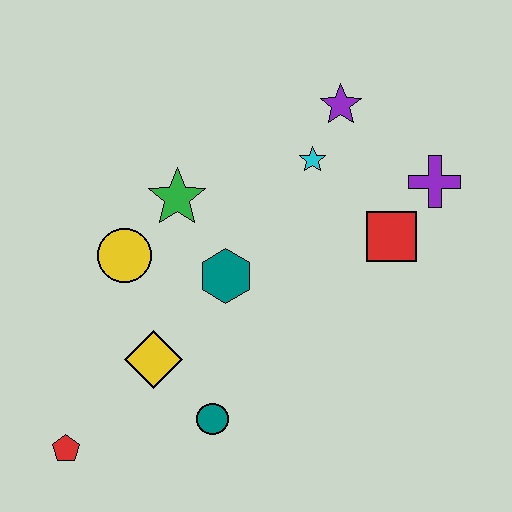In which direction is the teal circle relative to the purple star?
The teal circle is below the purple star.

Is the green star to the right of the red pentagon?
Yes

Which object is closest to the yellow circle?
The green star is closest to the yellow circle.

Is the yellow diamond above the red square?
No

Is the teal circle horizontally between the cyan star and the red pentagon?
Yes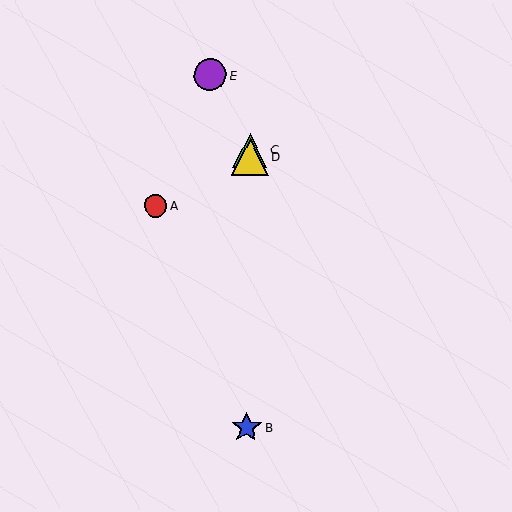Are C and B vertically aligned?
Yes, both are at x≈250.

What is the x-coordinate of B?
Object B is at x≈246.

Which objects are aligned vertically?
Objects B, C, D are aligned vertically.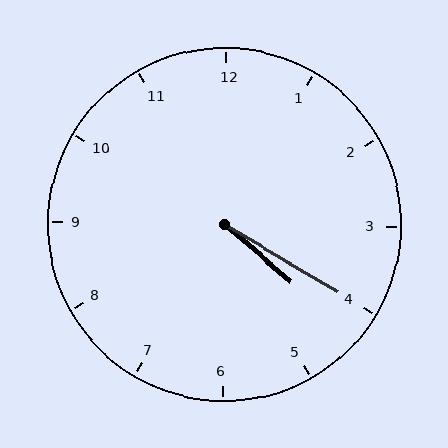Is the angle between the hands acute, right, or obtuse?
It is acute.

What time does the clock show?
4:20.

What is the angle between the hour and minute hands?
Approximately 10 degrees.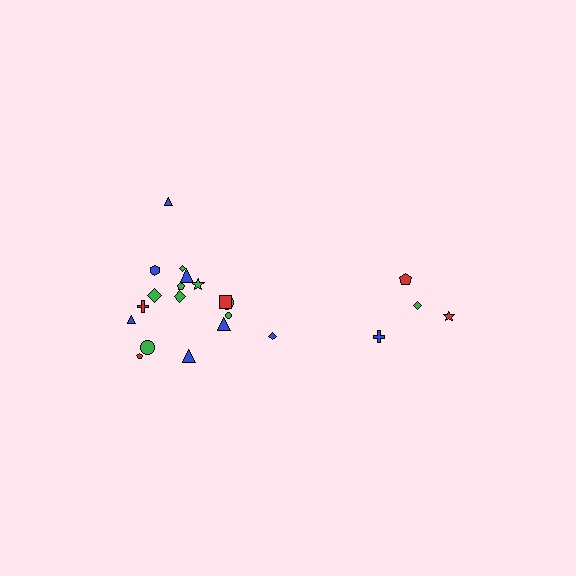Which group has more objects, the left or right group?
The left group.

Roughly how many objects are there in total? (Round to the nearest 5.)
Roughly 20 objects in total.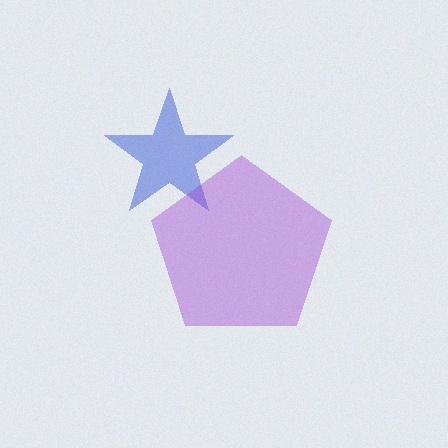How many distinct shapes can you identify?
There are 2 distinct shapes: a blue star, a purple pentagon.